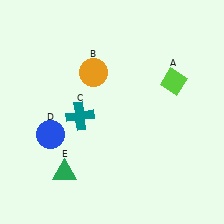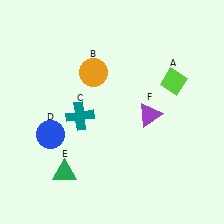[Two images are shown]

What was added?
A purple triangle (F) was added in Image 2.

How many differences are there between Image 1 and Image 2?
There is 1 difference between the two images.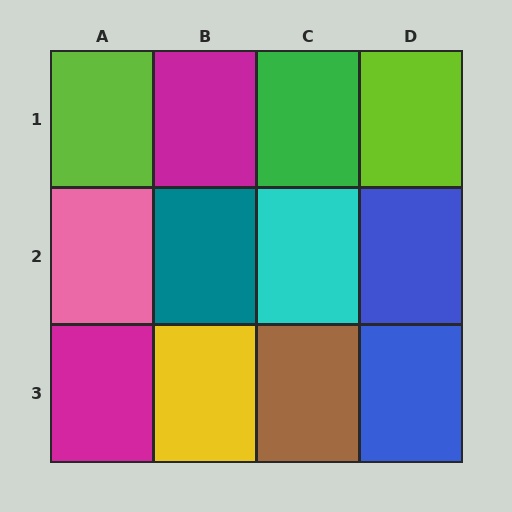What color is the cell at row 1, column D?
Lime.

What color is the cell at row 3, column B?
Yellow.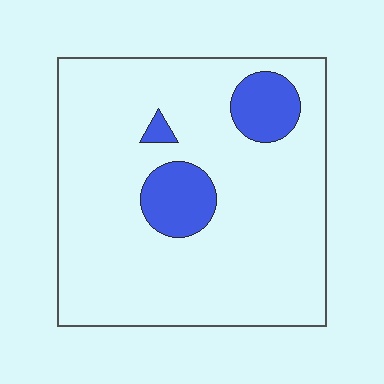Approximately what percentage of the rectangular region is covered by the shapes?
Approximately 15%.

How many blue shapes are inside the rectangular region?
3.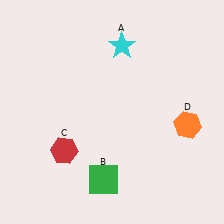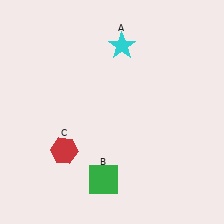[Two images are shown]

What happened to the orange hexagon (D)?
The orange hexagon (D) was removed in Image 2. It was in the bottom-right area of Image 1.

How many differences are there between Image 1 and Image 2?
There is 1 difference between the two images.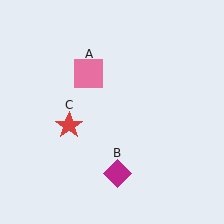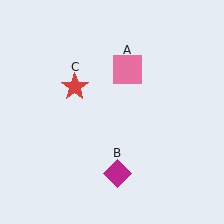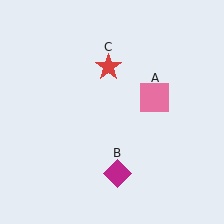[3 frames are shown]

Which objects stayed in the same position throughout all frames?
Magenta diamond (object B) remained stationary.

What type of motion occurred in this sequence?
The pink square (object A), red star (object C) rotated clockwise around the center of the scene.